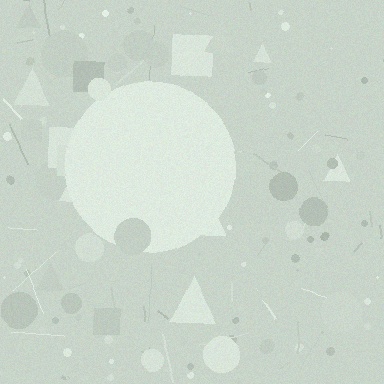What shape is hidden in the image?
A circle is hidden in the image.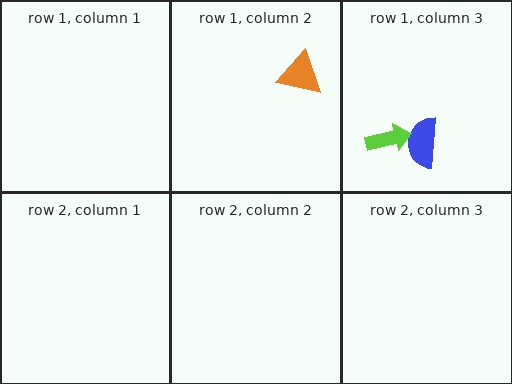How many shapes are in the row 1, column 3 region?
2.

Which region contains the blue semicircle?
The row 1, column 3 region.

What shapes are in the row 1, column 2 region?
The orange triangle.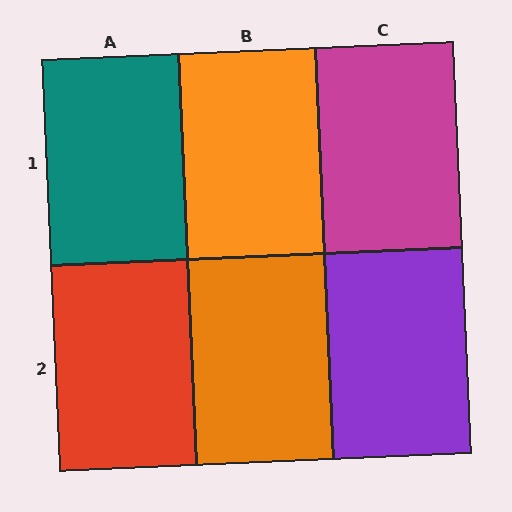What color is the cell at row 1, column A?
Teal.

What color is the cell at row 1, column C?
Magenta.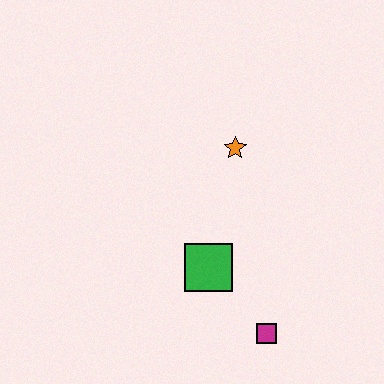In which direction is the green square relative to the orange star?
The green square is below the orange star.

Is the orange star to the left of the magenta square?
Yes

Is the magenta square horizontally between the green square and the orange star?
No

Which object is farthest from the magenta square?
The orange star is farthest from the magenta square.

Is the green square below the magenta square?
No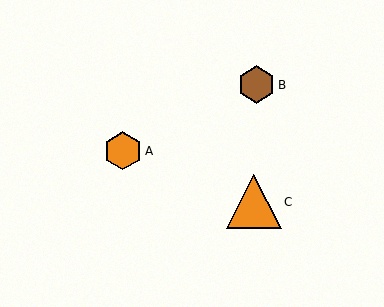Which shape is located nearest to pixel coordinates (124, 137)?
The orange hexagon (labeled A) at (123, 151) is nearest to that location.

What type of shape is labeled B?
Shape B is a brown hexagon.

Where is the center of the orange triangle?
The center of the orange triangle is at (254, 202).